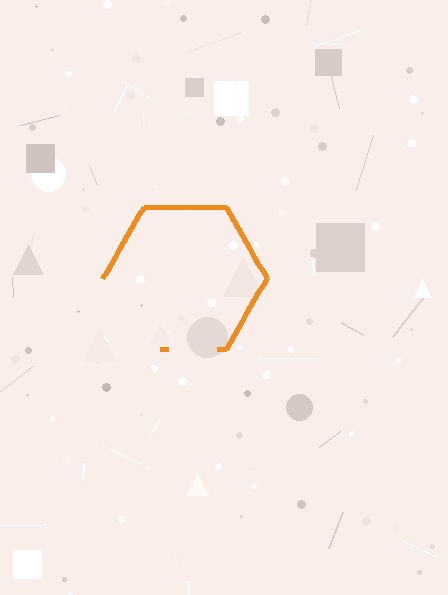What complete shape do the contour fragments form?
The contour fragments form a hexagon.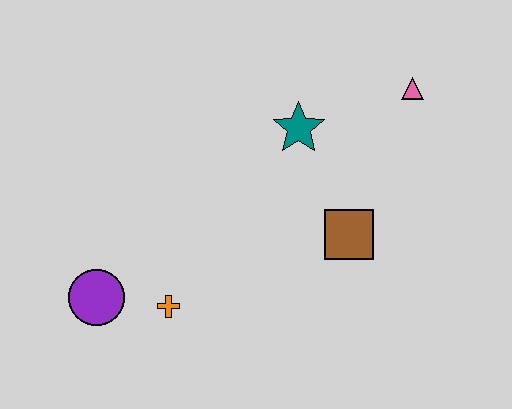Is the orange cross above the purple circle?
No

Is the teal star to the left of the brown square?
Yes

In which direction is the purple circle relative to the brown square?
The purple circle is to the left of the brown square.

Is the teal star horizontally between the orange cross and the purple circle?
No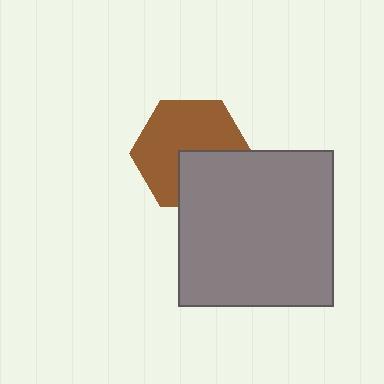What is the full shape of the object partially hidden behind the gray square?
The partially hidden object is a brown hexagon.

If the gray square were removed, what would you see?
You would see the complete brown hexagon.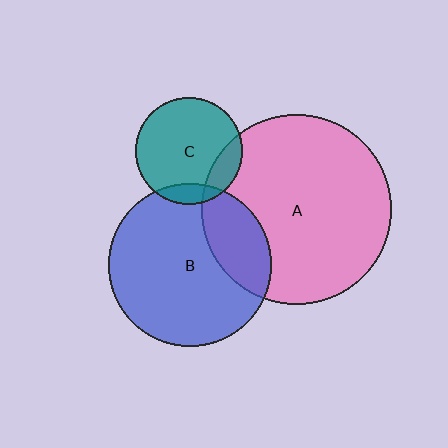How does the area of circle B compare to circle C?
Approximately 2.3 times.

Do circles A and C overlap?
Yes.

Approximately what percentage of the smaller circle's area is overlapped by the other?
Approximately 15%.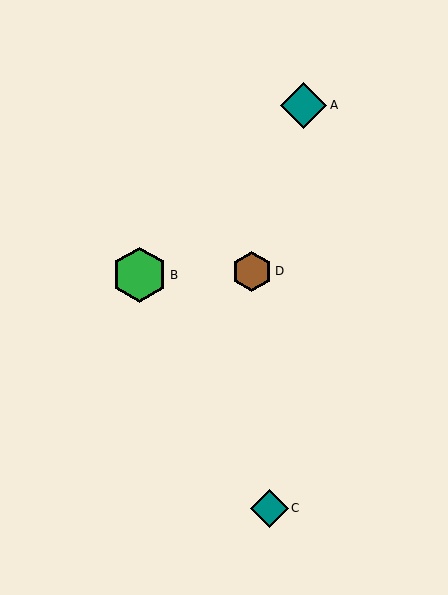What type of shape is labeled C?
Shape C is a teal diamond.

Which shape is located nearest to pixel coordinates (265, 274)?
The brown hexagon (labeled D) at (252, 271) is nearest to that location.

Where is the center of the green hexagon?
The center of the green hexagon is at (139, 275).